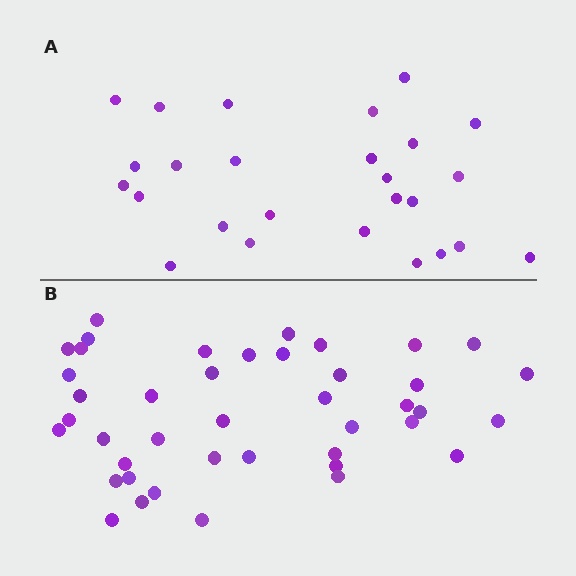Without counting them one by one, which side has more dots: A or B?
Region B (the bottom region) has more dots.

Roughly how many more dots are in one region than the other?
Region B has approximately 15 more dots than region A.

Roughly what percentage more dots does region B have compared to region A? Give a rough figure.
About 60% more.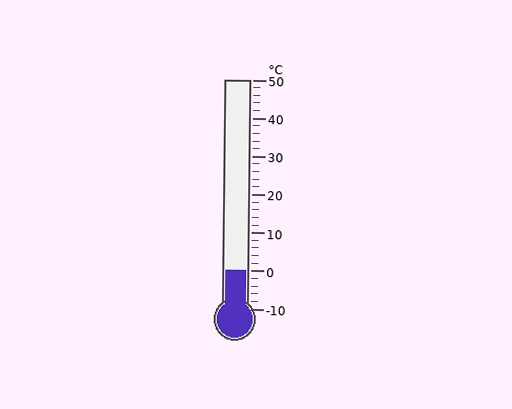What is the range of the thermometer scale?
The thermometer scale ranges from -10°C to 50°C.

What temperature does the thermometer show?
The thermometer shows approximately 0°C.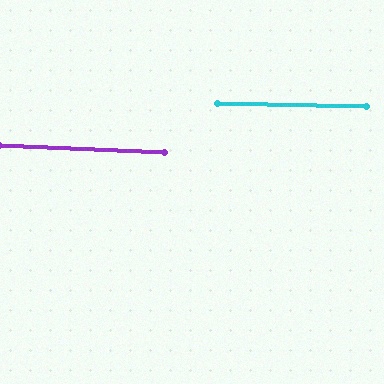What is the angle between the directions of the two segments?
Approximately 1 degree.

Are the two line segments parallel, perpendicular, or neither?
Parallel — their directions differ by only 1.3°.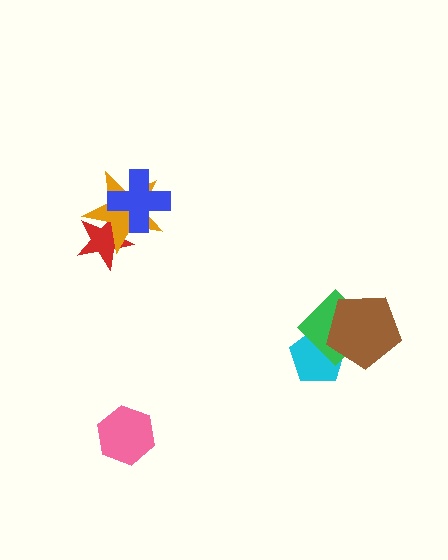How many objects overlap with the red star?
2 objects overlap with the red star.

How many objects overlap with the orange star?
2 objects overlap with the orange star.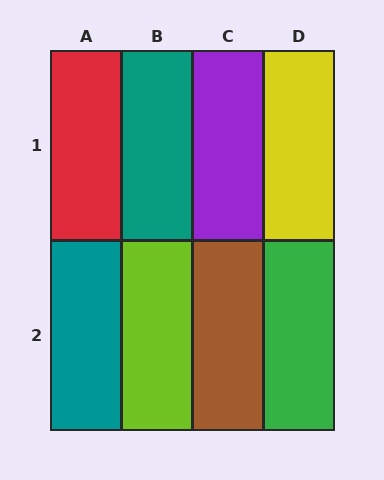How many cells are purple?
1 cell is purple.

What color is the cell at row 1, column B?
Teal.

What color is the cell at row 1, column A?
Red.